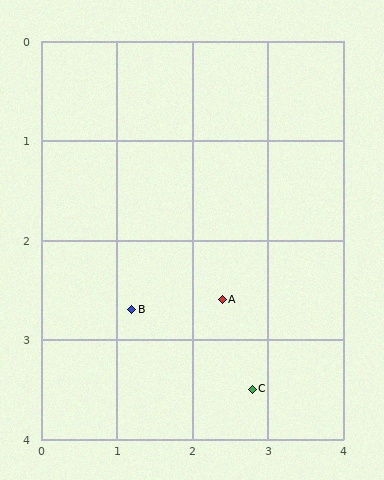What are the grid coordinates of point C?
Point C is at approximately (2.8, 3.5).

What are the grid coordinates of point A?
Point A is at approximately (2.4, 2.6).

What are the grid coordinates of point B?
Point B is at approximately (1.2, 2.7).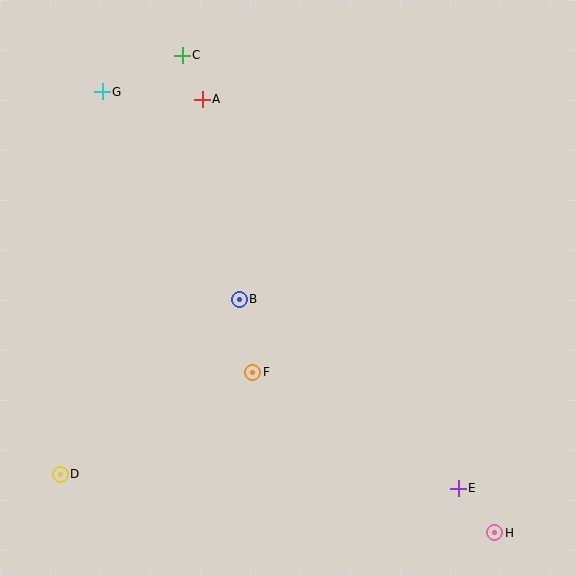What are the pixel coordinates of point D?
Point D is at (60, 474).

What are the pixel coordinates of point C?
Point C is at (182, 55).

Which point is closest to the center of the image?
Point B at (239, 299) is closest to the center.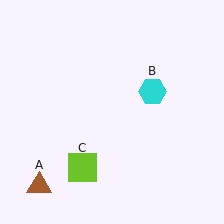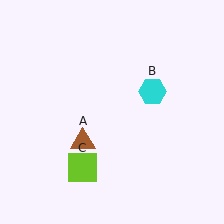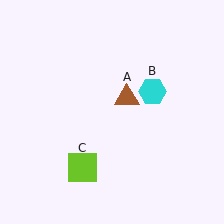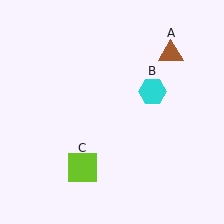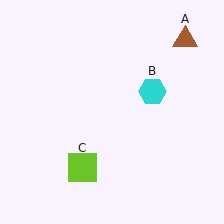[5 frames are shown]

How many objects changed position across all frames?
1 object changed position: brown triangle (object A).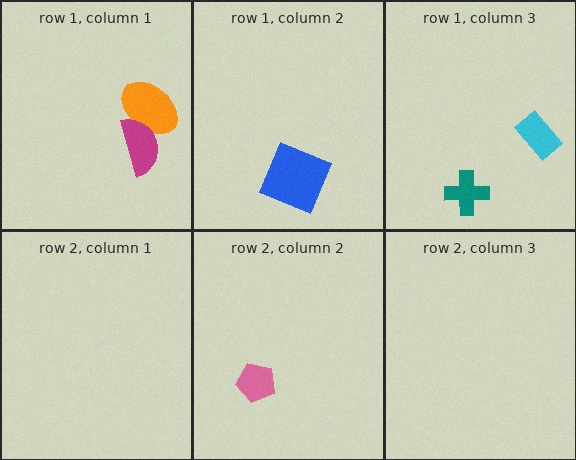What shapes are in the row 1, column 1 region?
The orange ellipse, the magenta semicircle.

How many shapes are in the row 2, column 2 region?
1.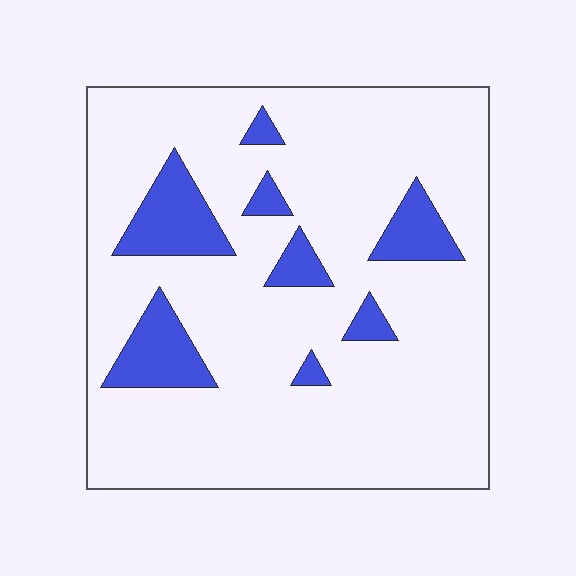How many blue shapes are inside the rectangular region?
8.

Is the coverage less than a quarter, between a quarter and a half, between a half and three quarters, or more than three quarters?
Less than a quarter.